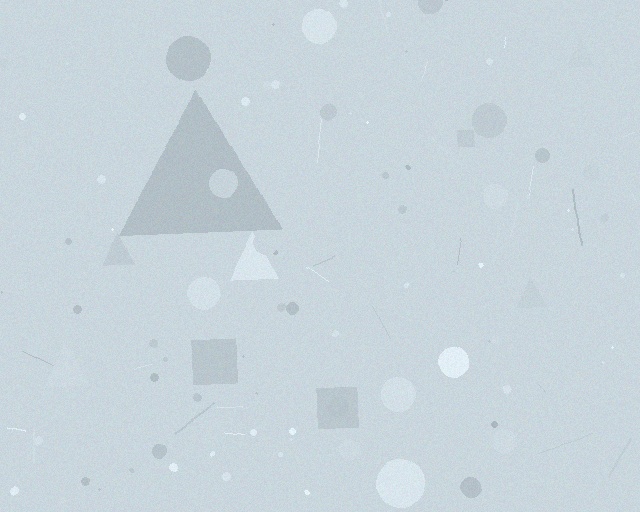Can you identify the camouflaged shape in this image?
The camouflaged shape is a triangle.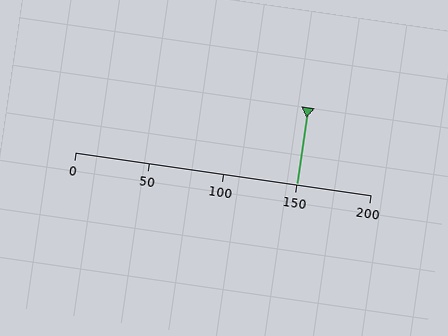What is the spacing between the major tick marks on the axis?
The major ticks are spaced 50 apart.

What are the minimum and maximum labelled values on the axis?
The axis runs from 0 to 200.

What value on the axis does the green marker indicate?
The marker indicates approximately 150.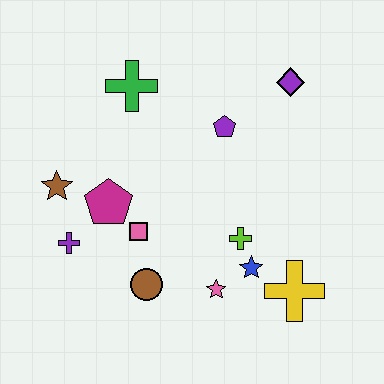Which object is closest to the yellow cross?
The blue star is closest to the yellow cross.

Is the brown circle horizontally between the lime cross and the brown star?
Yes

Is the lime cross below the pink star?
No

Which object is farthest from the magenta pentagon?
The purple diamond is farthest from the magenta pentagon.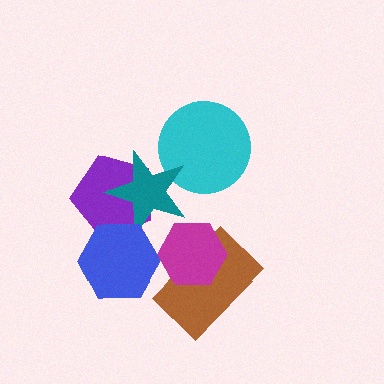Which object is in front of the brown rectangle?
The magenta hexagon is in front of the brown rectangle.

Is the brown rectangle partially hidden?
Yes, it is partially covered by another shape.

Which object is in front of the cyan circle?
The teal star is in front of the cyan circle.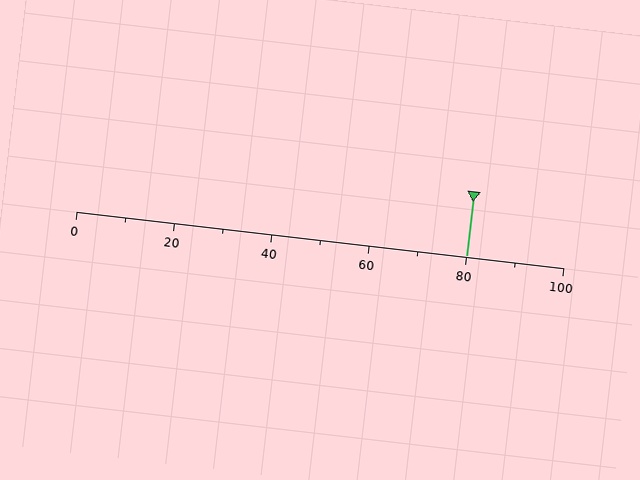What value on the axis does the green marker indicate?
The marker indicates approximately 80.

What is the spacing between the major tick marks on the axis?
The major ticks are spaced 20 apart.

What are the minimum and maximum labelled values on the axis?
The axis runs from 0 to 100.